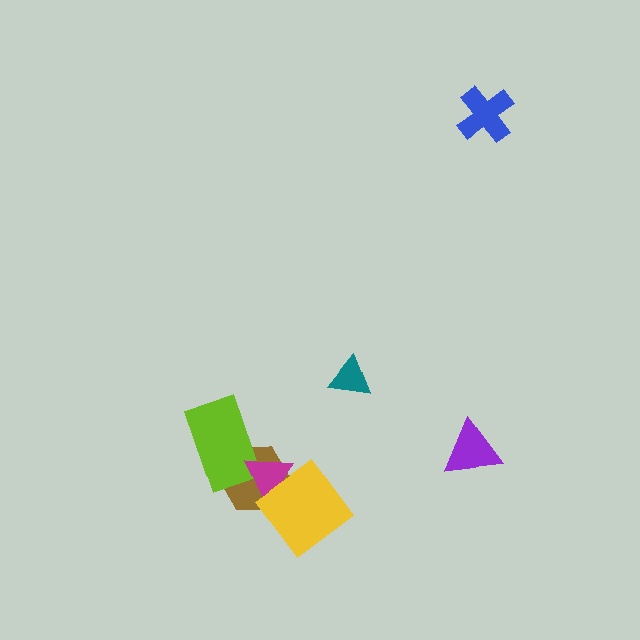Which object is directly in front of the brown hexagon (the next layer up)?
The lime rectangle is directly in front of the brown hexagon.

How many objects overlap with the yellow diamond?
2 objects overlap with the yellow diamond.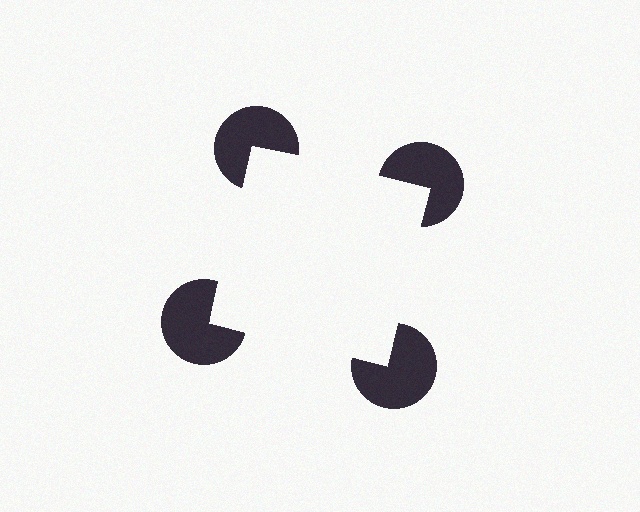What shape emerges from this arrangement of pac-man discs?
An illusory square — its edges are inferred from the aligned wedge cuts in the pac-man discs, not physically drawn.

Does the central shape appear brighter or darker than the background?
It typically appears slightly brighter than the background, even though no actual brightness change is drawn.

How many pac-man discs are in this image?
There are 4 — one at each vertex of the illusory square.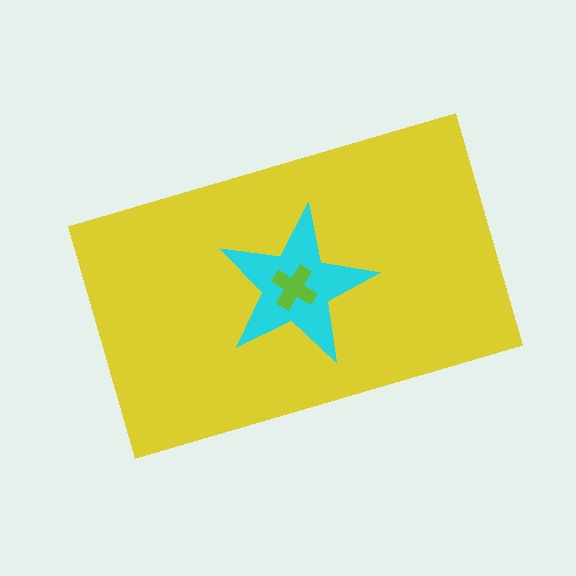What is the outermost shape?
The yellow rectangle.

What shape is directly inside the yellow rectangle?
The cyan star.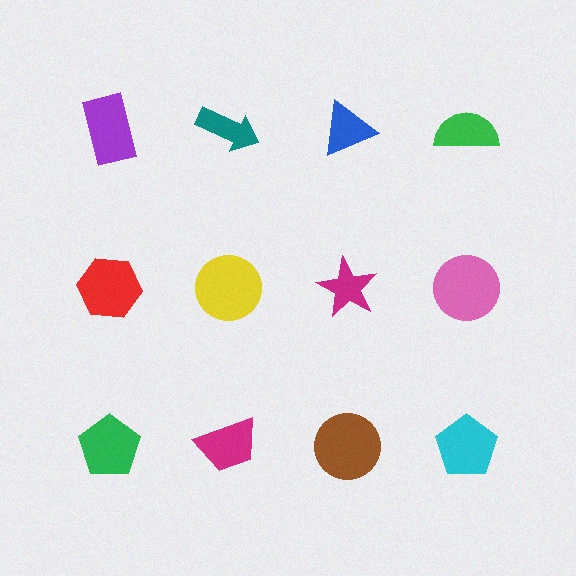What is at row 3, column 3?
A brown circle.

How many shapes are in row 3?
4 shapes.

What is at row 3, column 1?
A green pentagon.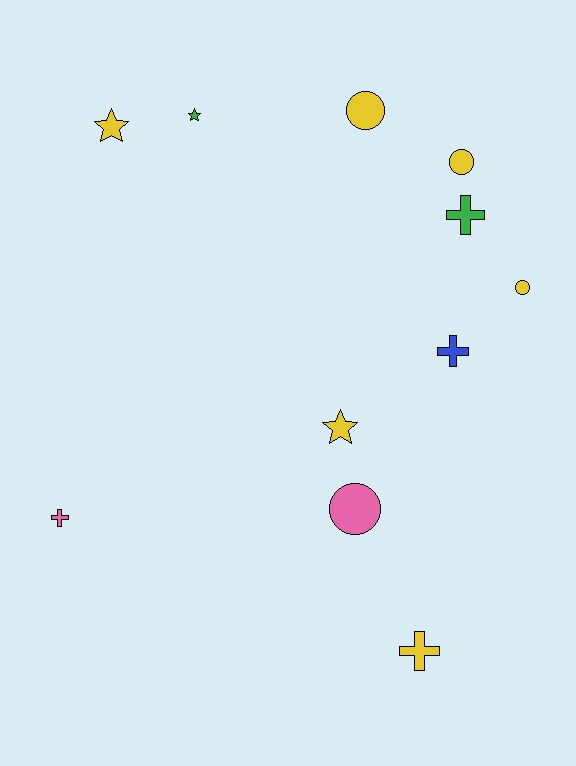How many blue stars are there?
There are no blue stars.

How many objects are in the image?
There are 11 objects.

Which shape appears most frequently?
Cross, with 4 objects.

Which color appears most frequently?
Yellow, with 6 objects.